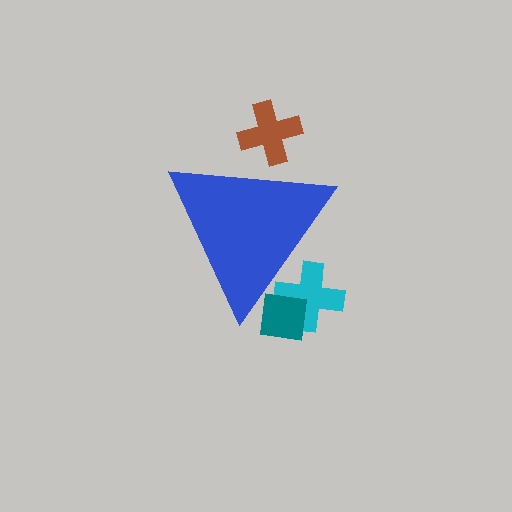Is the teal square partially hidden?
Yes, the teal square is partially hidden behind the blue triangle.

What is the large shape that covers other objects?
A blue triangle.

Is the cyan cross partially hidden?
Yes, the cyan cross is partially hidden behind the blue triangle.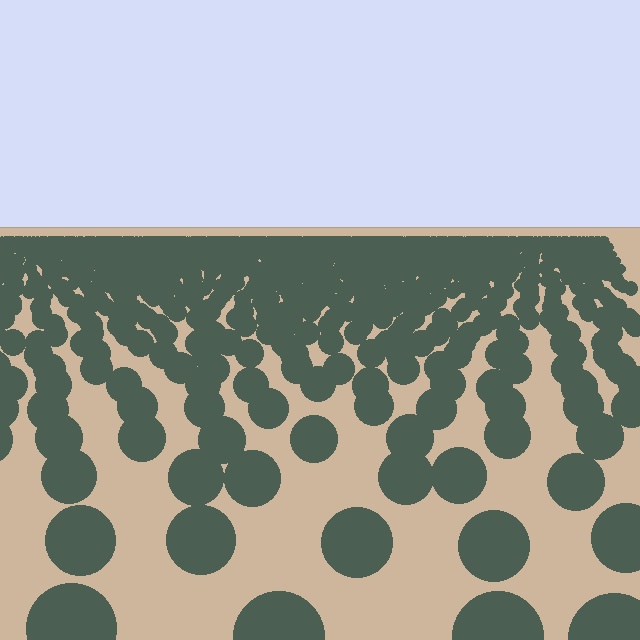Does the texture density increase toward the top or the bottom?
Density increases toward the top.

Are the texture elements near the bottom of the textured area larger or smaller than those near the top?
Larger. Near the bottom, elements are closer to the viewer and appear at a bigger on-screen size.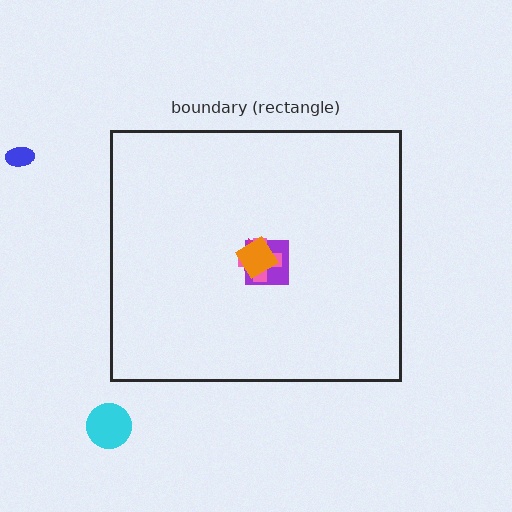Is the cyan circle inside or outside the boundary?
Outside.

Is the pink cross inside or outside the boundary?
Inside.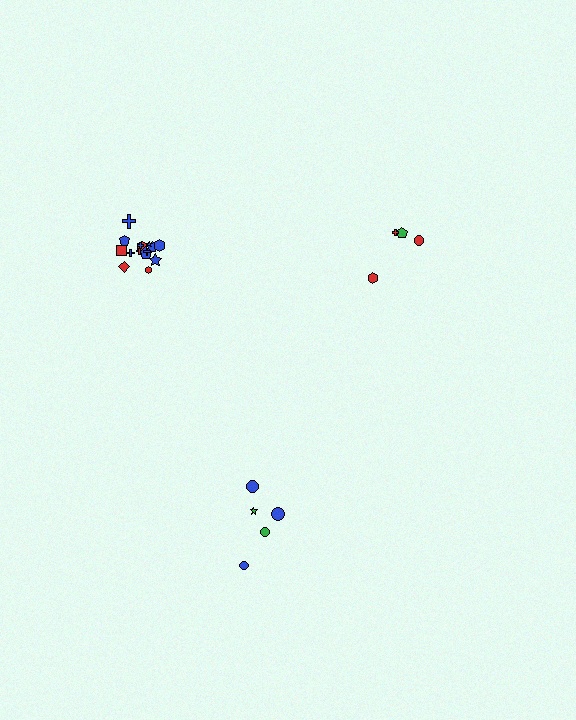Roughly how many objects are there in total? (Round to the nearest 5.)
Roughly 25 objects in total.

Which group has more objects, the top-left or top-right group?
The top-left group.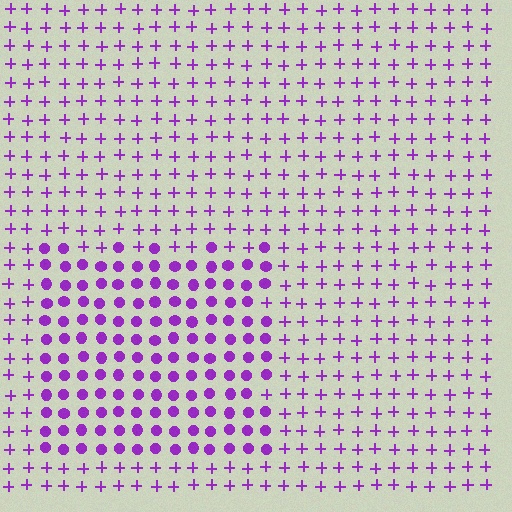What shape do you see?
I see a rectangle.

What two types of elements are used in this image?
The image uses circles inside the rectangle region and plus signs outside it.